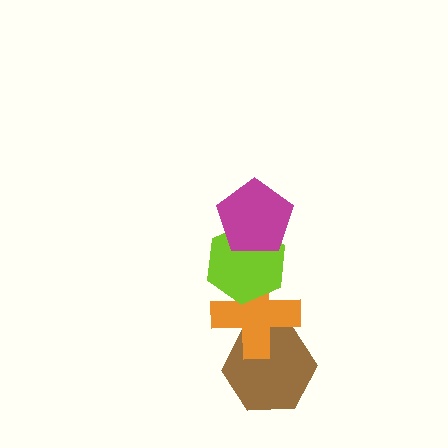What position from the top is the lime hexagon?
The lime hexagon is 2nd from the top.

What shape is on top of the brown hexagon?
The orange cross is on top of the brown hexagon.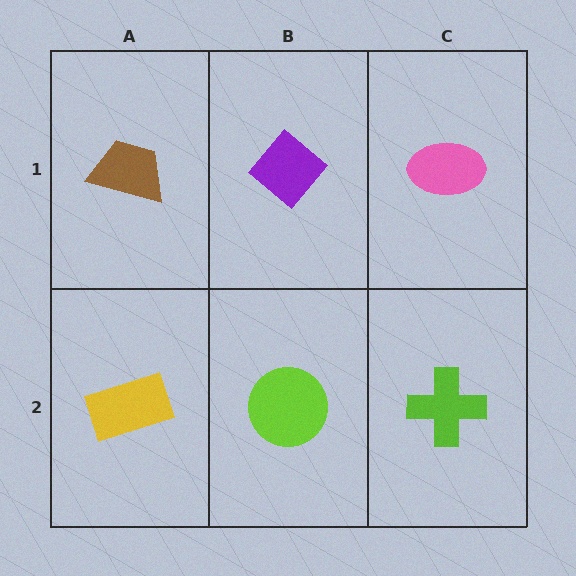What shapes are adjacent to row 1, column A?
A yellow rectangle (row 2, column A), a purple diamond (row 1, column B).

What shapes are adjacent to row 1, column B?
A lime circle (row 2, column B), a brown trapezoid (row 1, column A), a pink ellipse (row 1, column C).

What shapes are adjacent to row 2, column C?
A pink ellipse (row 1, column C), a lime circle (row 2, column B).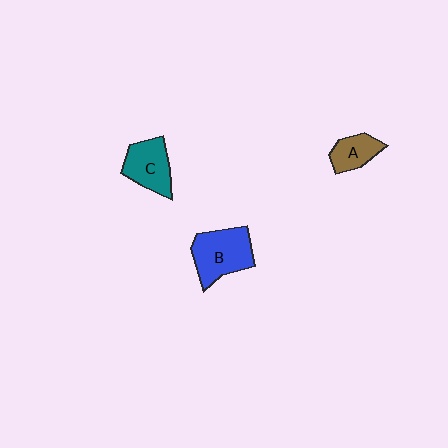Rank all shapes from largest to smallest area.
From largest to smallest: B (blue), C (teal), A (brown).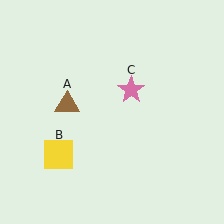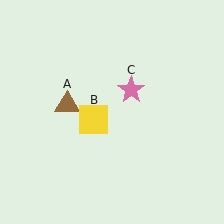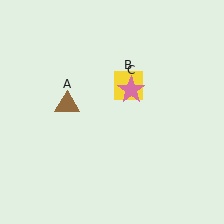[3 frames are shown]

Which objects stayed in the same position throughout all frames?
Brown triangle (object A) and pink star (object C) remained stationary.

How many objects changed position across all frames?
1 object changed position: yellow square (object B).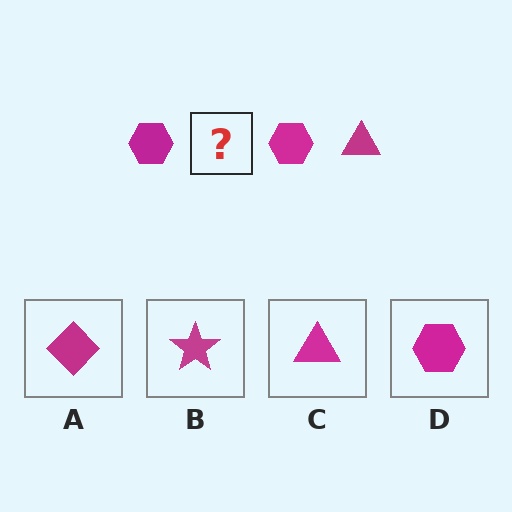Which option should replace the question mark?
Option C.